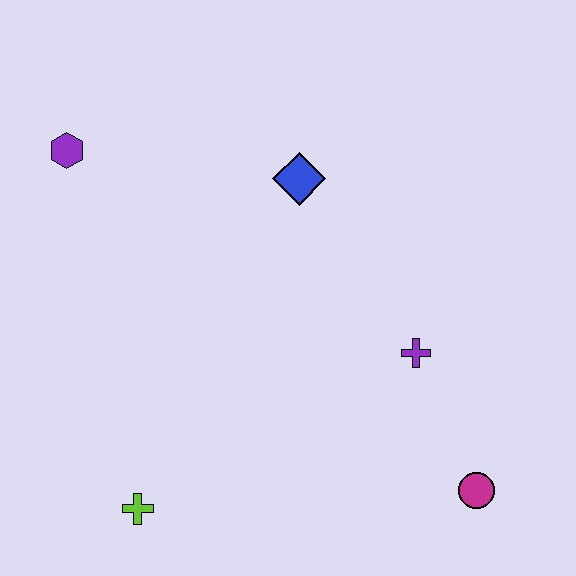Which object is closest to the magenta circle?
The purple cross is closest to the magenta circle.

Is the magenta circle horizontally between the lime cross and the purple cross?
No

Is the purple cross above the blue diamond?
No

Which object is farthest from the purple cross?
The purple hexagon is farthest from the purple cross.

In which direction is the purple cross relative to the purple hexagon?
The purple cross is to the right of the purple hexagon.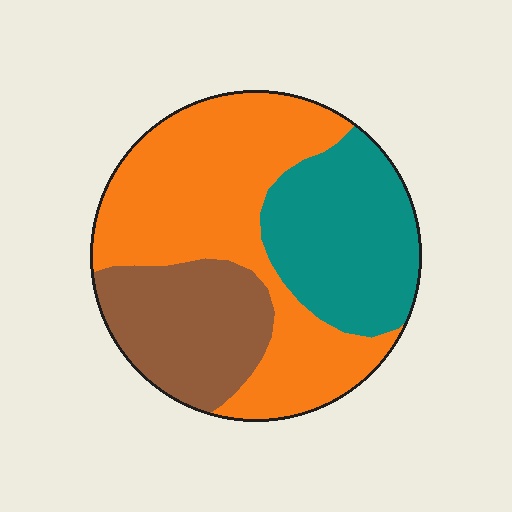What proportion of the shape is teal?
Teal covers roughly 30% of the shape.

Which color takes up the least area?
Brown, at roughly 25%.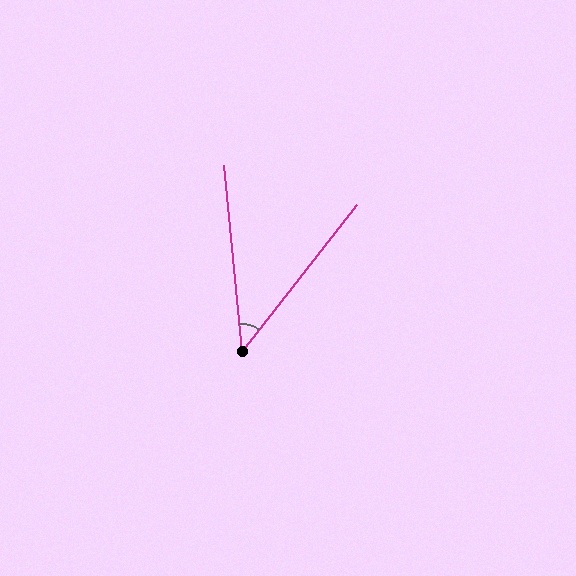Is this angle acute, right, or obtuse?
It is acute.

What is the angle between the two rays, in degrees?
Approximately 44 degrees.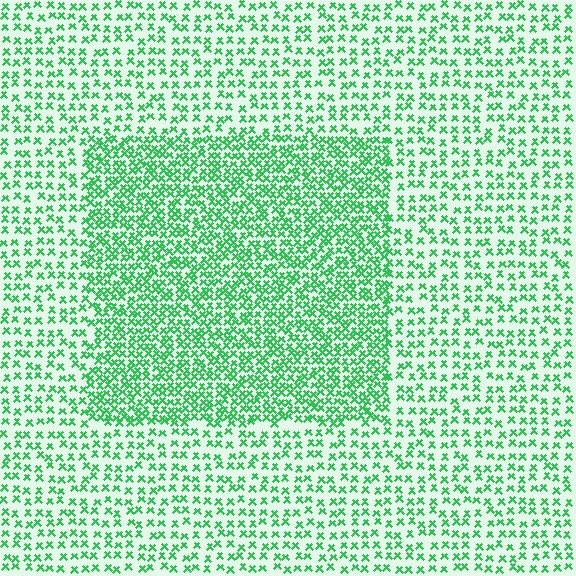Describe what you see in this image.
The image contains small green elements arranged at two different densities. A rectangle-shaped region is visible where the elements are more densely packed than the surrounding area.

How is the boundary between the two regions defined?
The boundary is defined by a change in element density (approximately 2.0x ratio). All elements are the same color, size, and shape.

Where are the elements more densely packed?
The elements are more densely packed inside the rectangle boundary.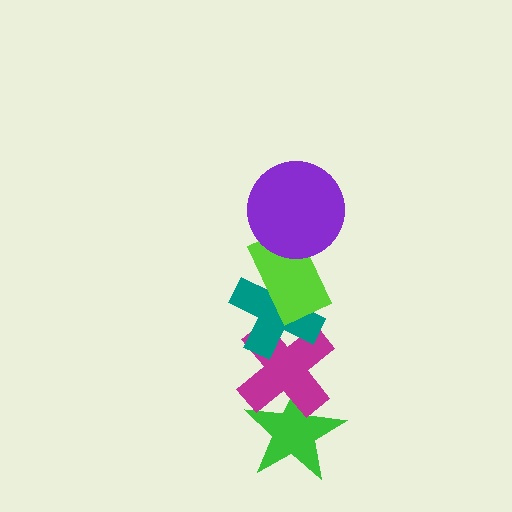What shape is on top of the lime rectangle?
The purple circle is on top of the lime rectangle.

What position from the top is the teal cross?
The teal cross is 3rd from the top.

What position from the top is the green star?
The green star is 5th from the top.